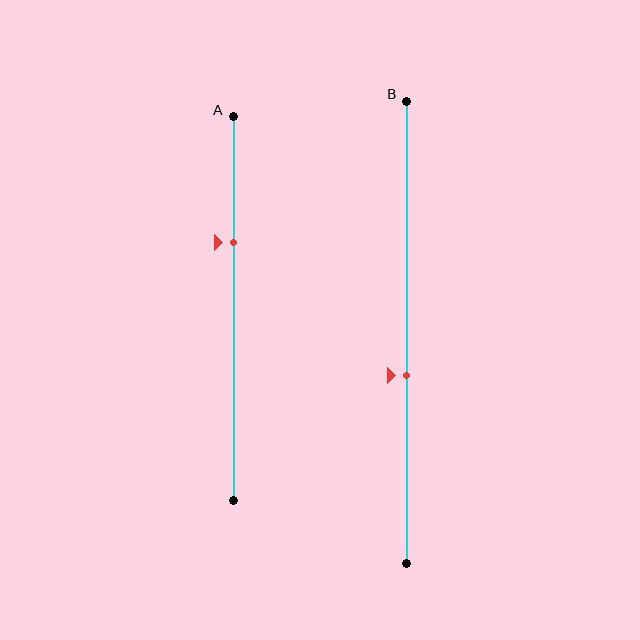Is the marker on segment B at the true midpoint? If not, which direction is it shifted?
No, the marker on segment B is shifted downward by about 9% of the segment length.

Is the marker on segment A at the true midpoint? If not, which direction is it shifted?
No, the marker on segment A is shifted upward by about 17% of the segment length.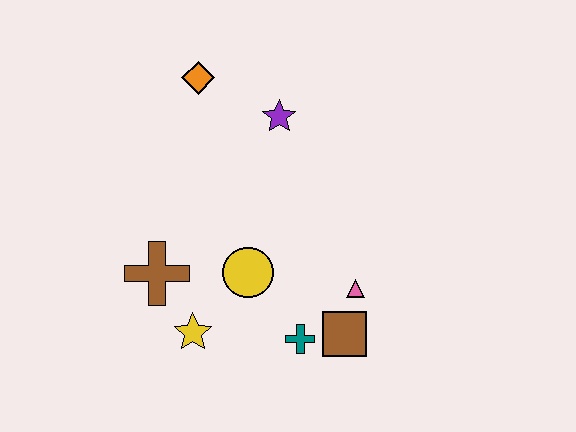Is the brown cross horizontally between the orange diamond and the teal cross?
No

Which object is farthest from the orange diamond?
The brown square is farthest from the orange diamond.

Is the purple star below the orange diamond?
Yes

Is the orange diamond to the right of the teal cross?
No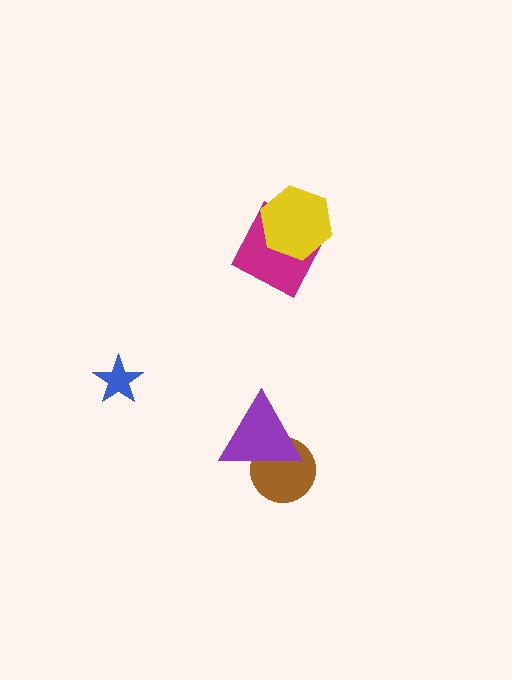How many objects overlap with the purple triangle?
1 object overlaps with the purple triangle.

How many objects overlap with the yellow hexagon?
1 object overlaps with the yellow hexagon.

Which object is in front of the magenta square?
The yellow hexagon is in front of the magenta square.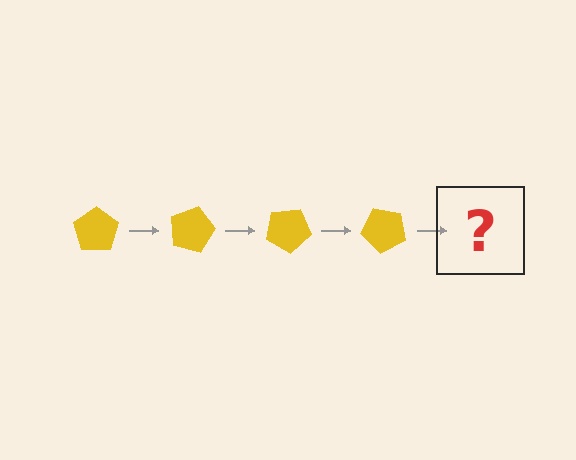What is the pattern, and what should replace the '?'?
The pattern is that the pentagon rotates 15 degrees each step. The '?' should be a yellow pentagon rotated 60 degrees.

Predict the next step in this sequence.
The next step is a yellow pentagon rotated 60 degrees.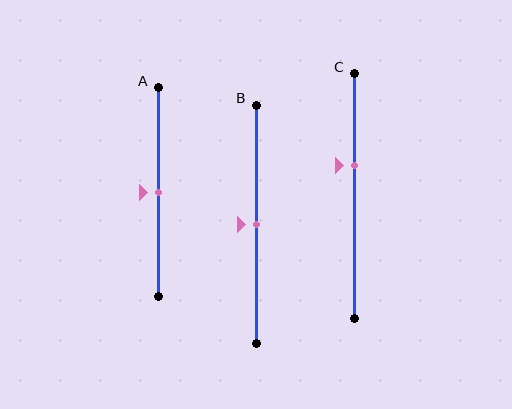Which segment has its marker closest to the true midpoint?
Segment A has its marker closest to the true midpoint.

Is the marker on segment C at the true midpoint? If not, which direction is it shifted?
No, the marker on segment C is shifted upward by about 12% of the segment length.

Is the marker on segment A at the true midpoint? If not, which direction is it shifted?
Yes, the marker on segment A is at the true midpoint.